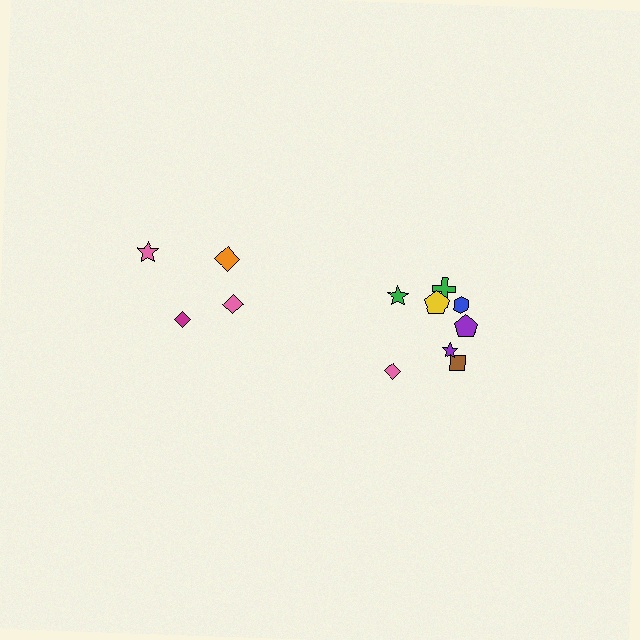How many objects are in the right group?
There are 8 objects.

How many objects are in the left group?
There are 4 objects.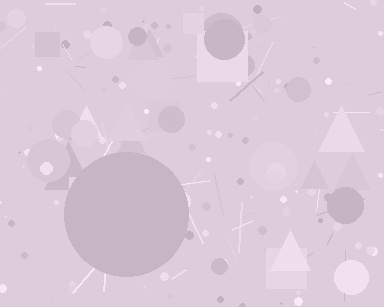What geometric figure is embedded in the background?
A circle is embedded in the background.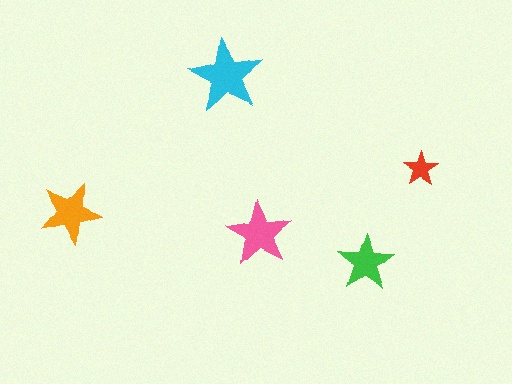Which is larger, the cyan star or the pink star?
The cyan one.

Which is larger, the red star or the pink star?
The pink one.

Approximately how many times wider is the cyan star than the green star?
About 1.5 times wider.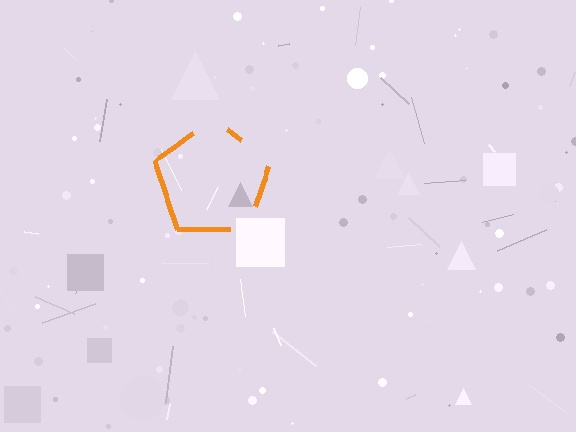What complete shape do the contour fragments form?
The contour fragments form a pentagon.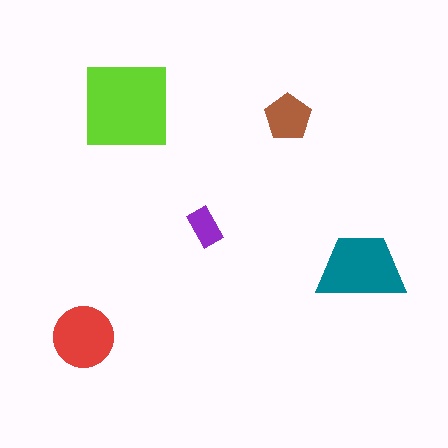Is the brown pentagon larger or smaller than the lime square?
Smaller.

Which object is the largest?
The lime square.